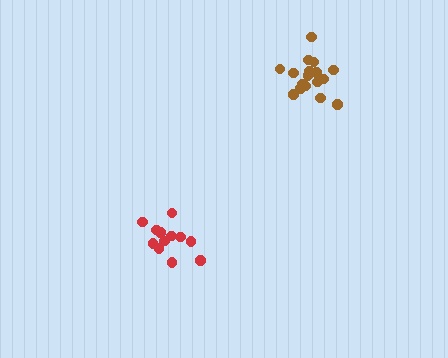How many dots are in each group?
Group 1: 17 dots, Group 2: 12 dots (29 total).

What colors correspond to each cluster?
The clusters are colored: brown, red.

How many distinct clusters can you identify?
There are 2 distinct clusters.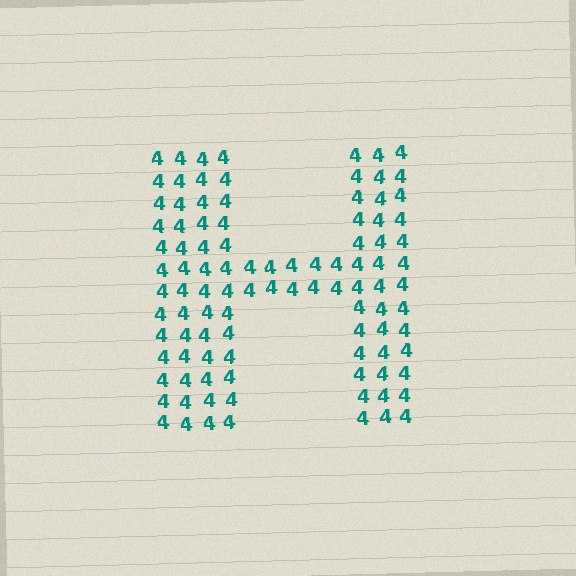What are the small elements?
The small elements are digit 4's.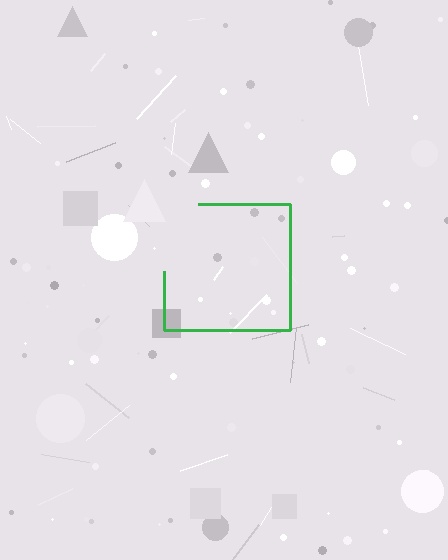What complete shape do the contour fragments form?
The contour fragments form a square.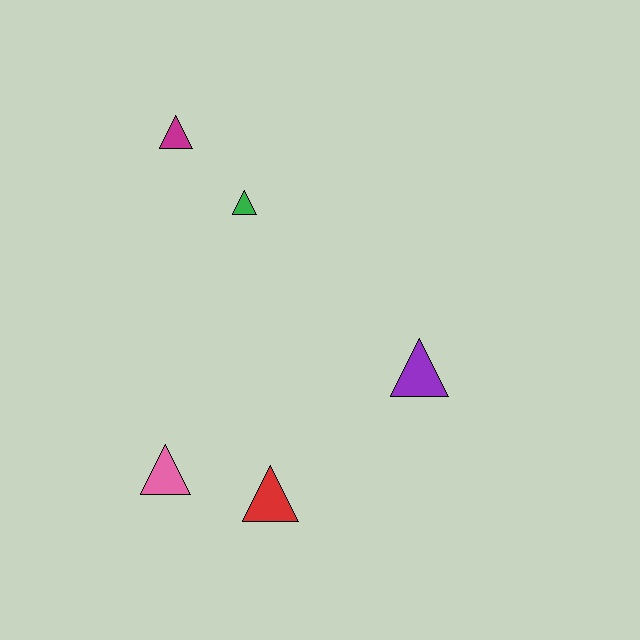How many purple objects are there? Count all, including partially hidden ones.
There is 1 purple object.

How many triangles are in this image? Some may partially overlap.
There are 5 triangles.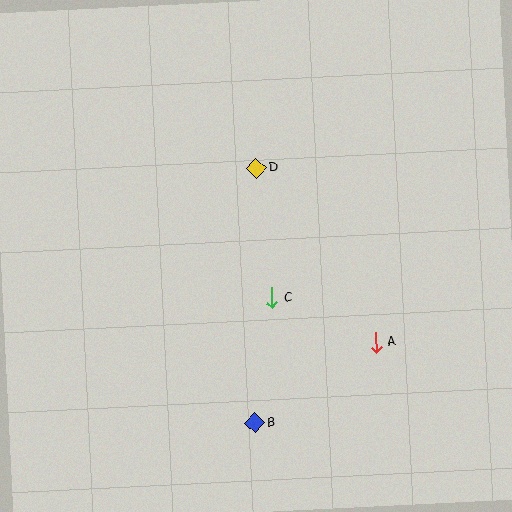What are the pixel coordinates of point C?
Point C is at (272, 298).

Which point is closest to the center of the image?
Point C at (272, 298) is closest to the center.